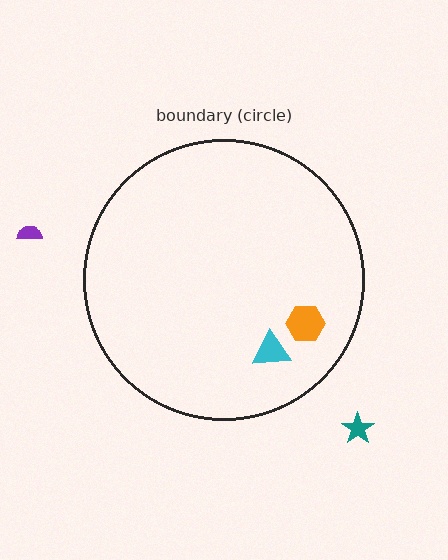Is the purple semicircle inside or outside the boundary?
Outside.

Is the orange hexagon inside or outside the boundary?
Inside.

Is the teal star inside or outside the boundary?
Outside.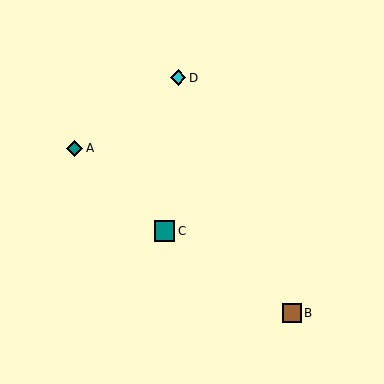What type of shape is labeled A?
Shape A is a teal diamond.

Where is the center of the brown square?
The center of the brown square is at (292, 313).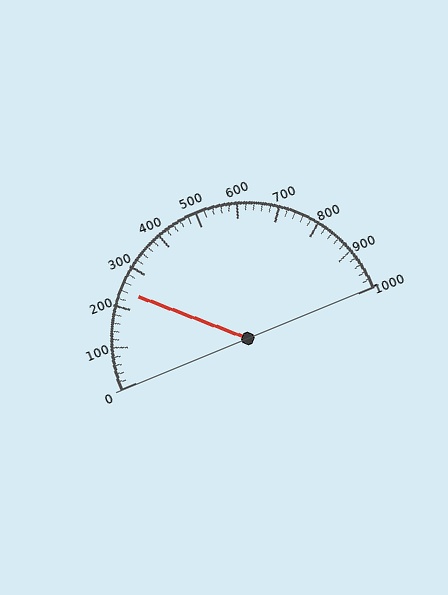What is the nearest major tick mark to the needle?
The nearest major tick mark is 200.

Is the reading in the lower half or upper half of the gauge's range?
The reading is in the lower half of the range (0 to 1000).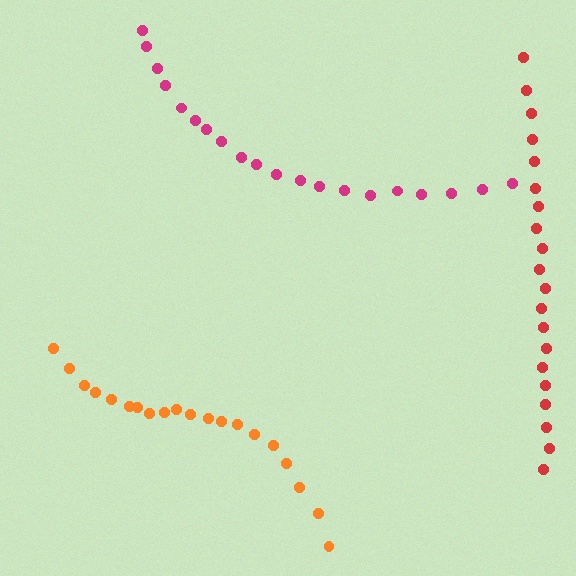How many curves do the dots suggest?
There are 3 distinct paths.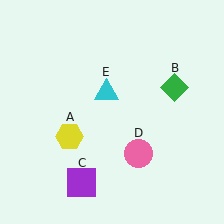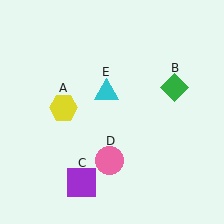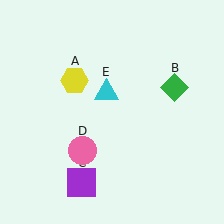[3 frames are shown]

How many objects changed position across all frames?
2 objects changed position: yellow hexagon (object A), pink circle (object D).